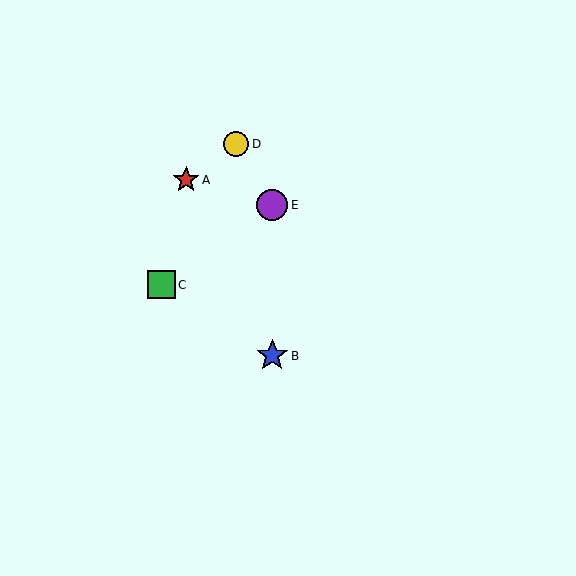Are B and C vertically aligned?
No, B is at x≈272 and C is at x≈161.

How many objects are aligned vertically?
2 objects (B, E) are aligned vertically.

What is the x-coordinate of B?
Object B is at x≈272.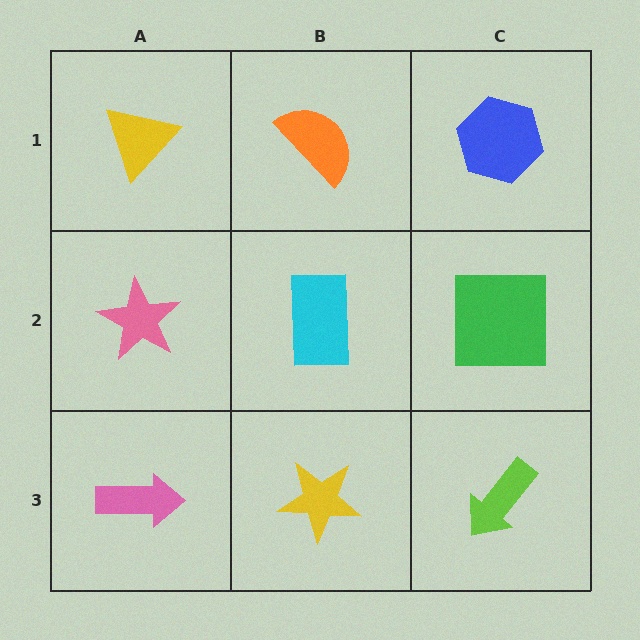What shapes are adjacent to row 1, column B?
A cyan rectangle (row 2, column B), a yellow triangle (row 1, column A), a blue hexagon (row 1, column C).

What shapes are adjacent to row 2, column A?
A yellow triangle (row 1, column A), a pink arrow (row 3, column A), a cyan rectangle (row 2, column B).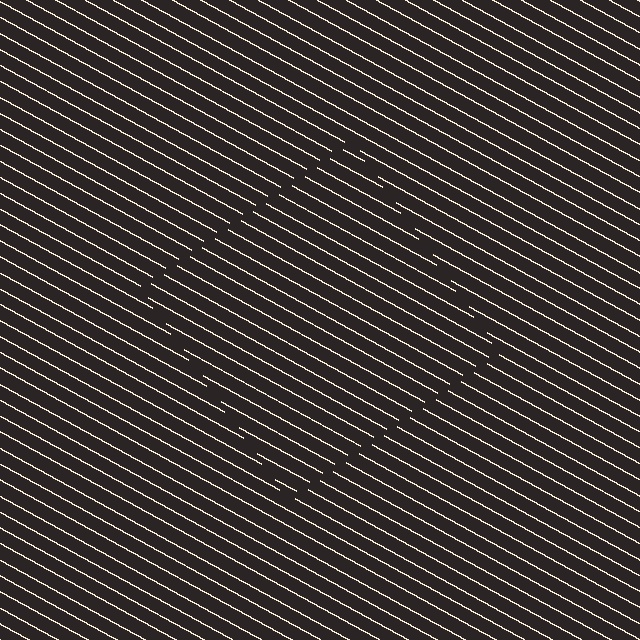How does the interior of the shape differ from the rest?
The interior of the shape contains the same grating, shifted by half a period — the contour is defined by the phase discontinuity where line-ends from the inner and outer gratings abut.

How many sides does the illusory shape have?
4 sides — the line-ends trace a square.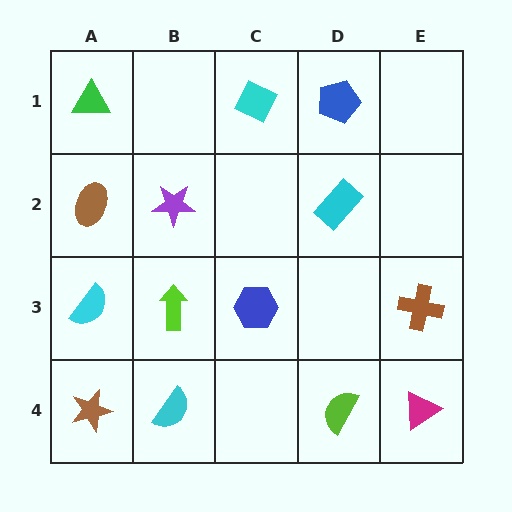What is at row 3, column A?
A cyan semicircle.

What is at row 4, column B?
A cyan semicircle.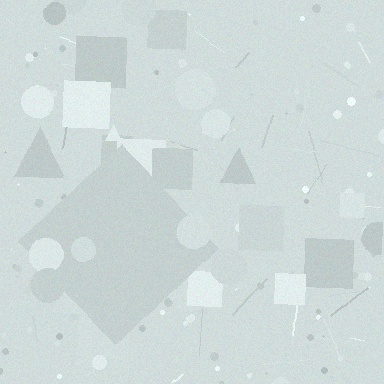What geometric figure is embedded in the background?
A diamond is embedded in the background.